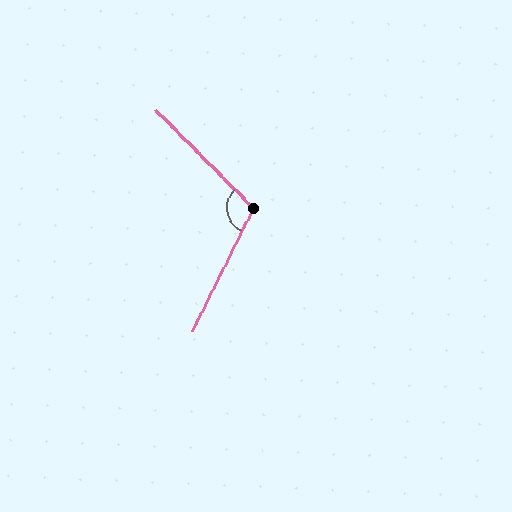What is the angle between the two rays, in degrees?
Approximately 109 degrees.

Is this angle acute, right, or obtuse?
It is obtuse.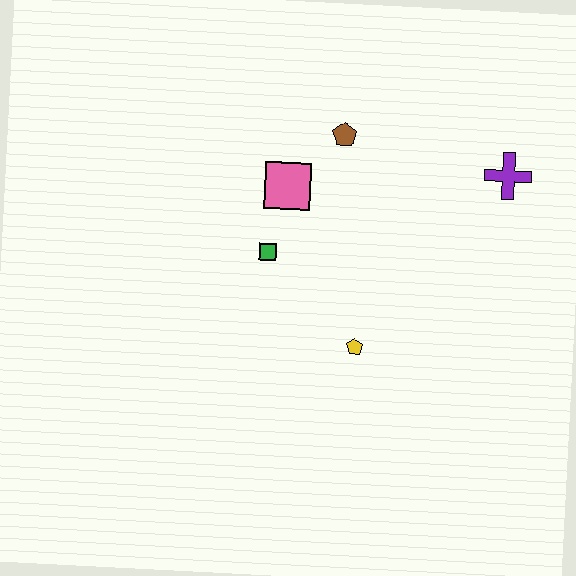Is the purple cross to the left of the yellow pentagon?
No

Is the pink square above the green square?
Yes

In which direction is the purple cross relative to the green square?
The purple cross is to the right of the green square.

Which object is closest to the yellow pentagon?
The green square is closest to the yellow pentagon.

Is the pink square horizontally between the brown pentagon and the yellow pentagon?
No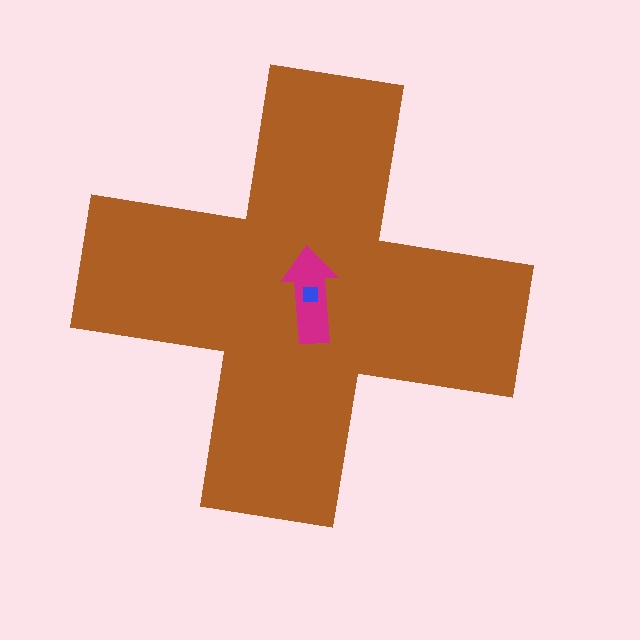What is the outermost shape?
The brown cross.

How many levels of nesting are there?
3.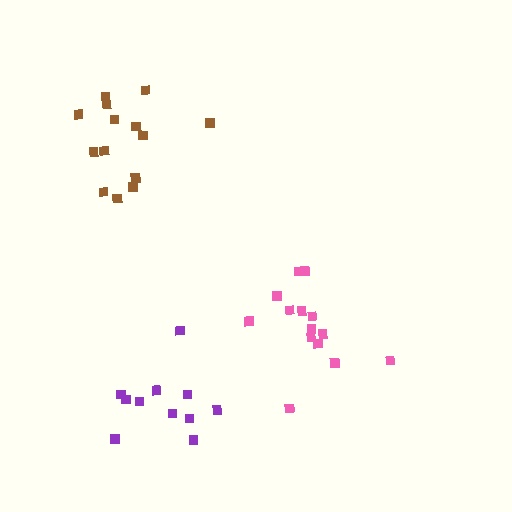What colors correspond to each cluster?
The clusters are colored: pink, purple, brown.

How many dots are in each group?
Group 1: 14 dots, Group 2: 11 dots, Group 3: 14 dots (39 total).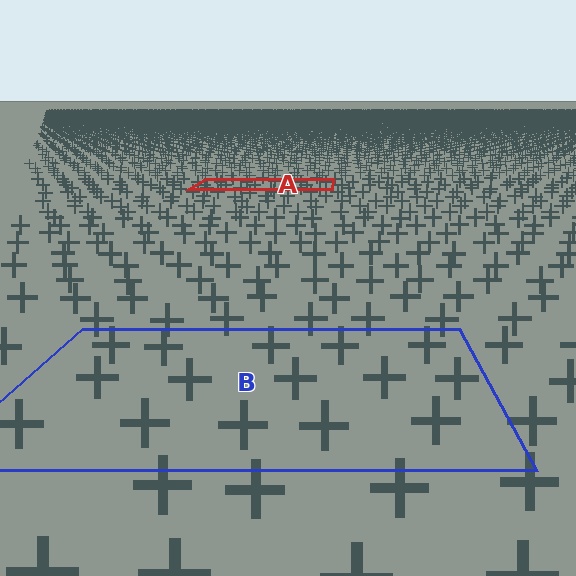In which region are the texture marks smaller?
The texture marks are smaller in region A, because it is farther away.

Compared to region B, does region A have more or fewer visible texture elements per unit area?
Region A has more texture elements per unit area — they are packed more densely because it is farther away.